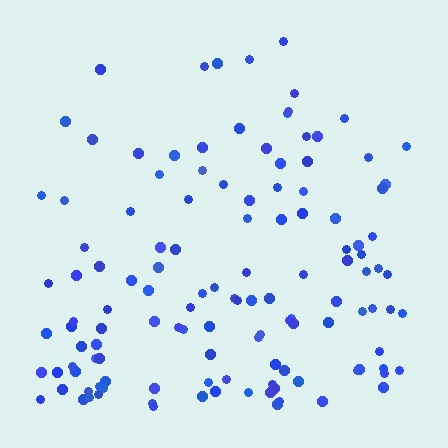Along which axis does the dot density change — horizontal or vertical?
Vertical.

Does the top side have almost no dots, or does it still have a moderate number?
Still a moderate number, just noticeably fewer than the bottom.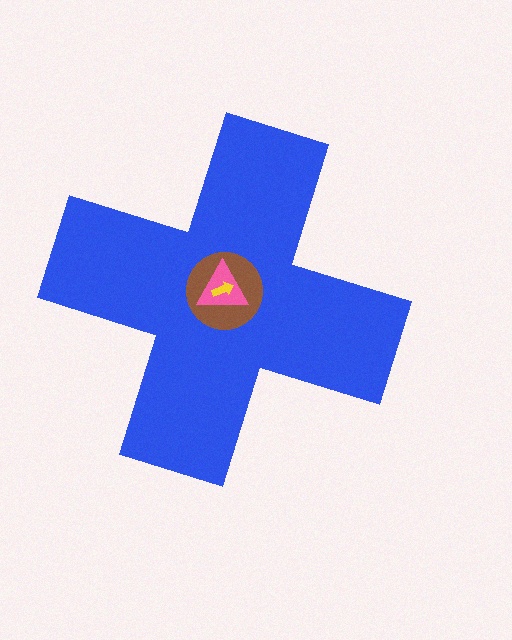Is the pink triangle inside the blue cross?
Yes.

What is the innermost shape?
The yellow arrow.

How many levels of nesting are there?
4.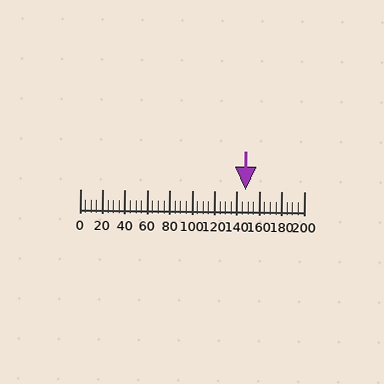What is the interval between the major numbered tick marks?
The major tick marks are spaced 20 units apart.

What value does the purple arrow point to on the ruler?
The purple arrow points to approximately 148.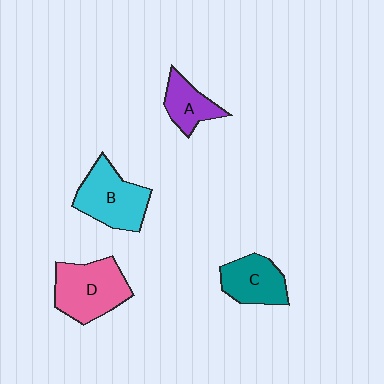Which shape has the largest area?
Shape D (pink).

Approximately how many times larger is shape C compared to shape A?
Approximately 1.3 times.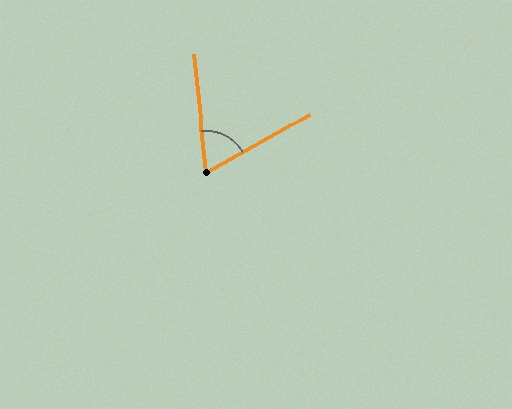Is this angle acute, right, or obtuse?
It is acute.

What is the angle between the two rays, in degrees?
Approximately 67 degrees.